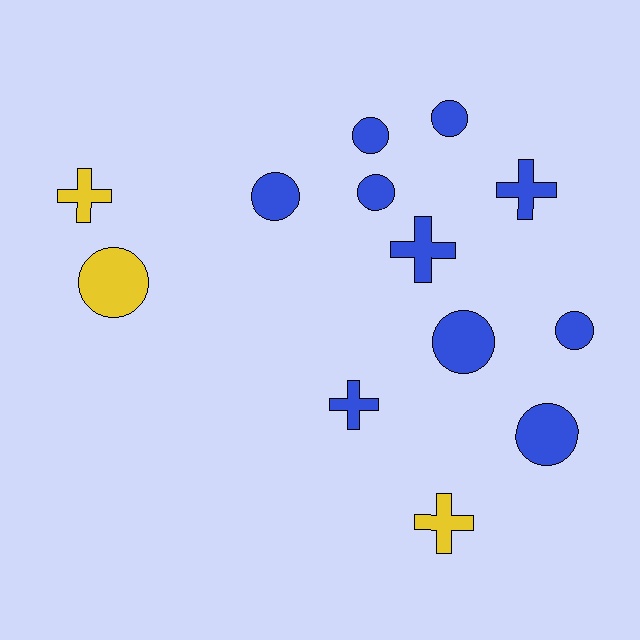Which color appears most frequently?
Blue, with 10 objects.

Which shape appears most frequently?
Circle, with 8 objects.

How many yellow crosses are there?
There are 2 yellow crosses.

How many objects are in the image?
There are 13 objects.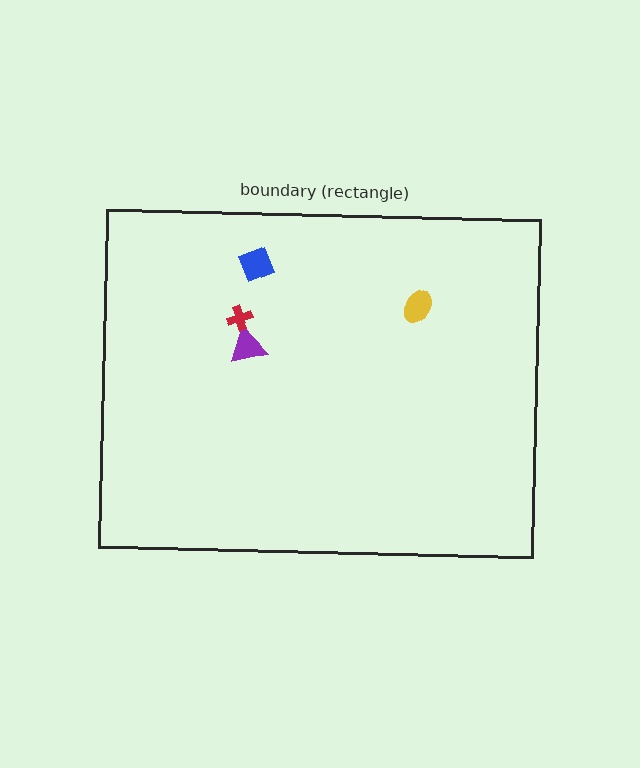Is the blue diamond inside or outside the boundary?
Inside.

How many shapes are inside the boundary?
4 inside, 0 outside.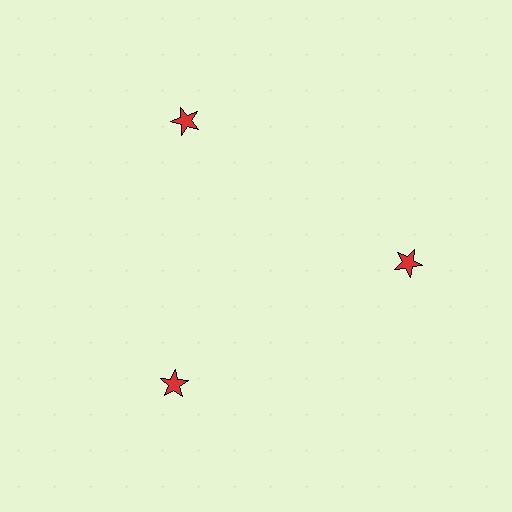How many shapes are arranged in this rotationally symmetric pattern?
There are 3 shapes, arranged in 3 groups of 1.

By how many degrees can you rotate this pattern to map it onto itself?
The pattern maps onto itself every 120 degrees of rotation.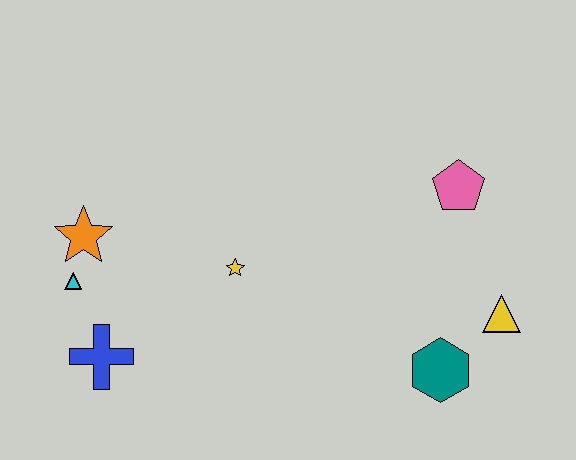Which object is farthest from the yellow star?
The yellow triangle is farthest from the yellow star.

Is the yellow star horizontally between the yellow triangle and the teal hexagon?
No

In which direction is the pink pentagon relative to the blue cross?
The pink pentagon is to the right of the blue cross.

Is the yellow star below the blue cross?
No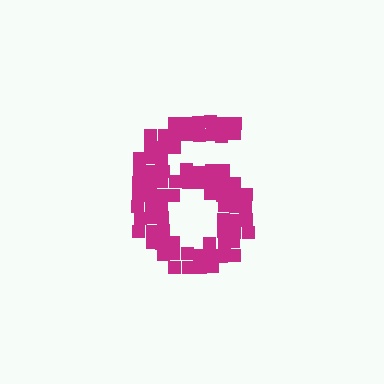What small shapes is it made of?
It is made of small squares.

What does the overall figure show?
The overall figure shows the digit 6.